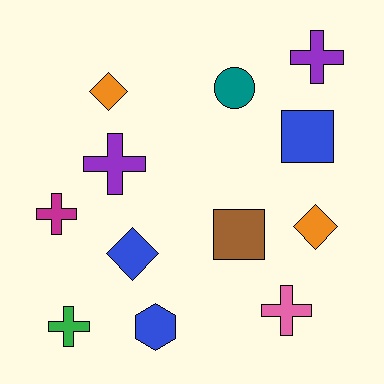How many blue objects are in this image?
There are 3 blue objects.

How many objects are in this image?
There are 12 objects.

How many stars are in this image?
There are no stars.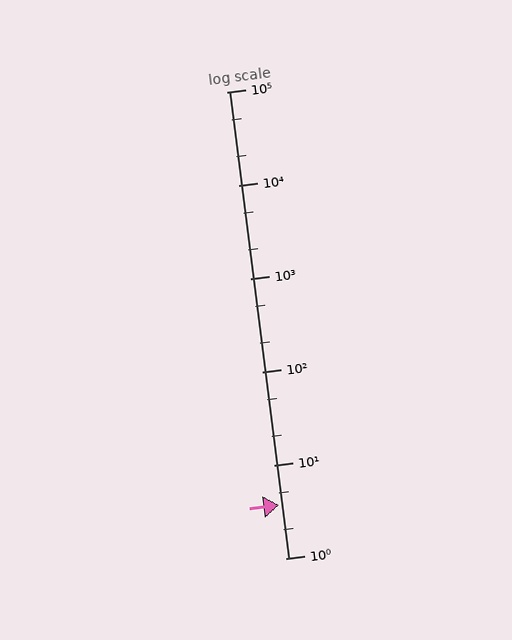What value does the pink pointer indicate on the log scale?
The pointer indicates approximately 3.7.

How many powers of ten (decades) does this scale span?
The scale spans 5 decades, from 1 to 100000.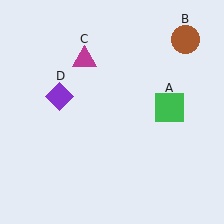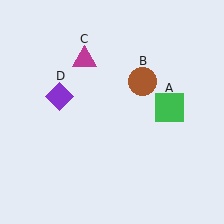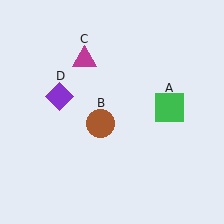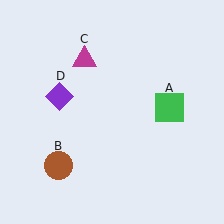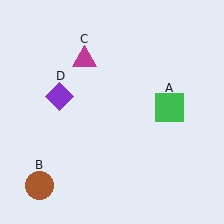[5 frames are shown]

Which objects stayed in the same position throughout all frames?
Green square (object A) and magenta triangle (object C) and purple diamond (object D) remained stationary.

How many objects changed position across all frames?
1 object changed position: brown circle (object B).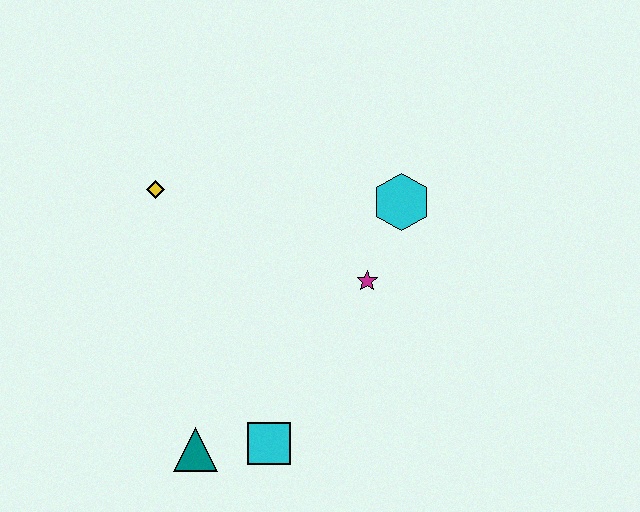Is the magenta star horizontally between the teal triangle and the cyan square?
No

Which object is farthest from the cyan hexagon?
The teal triangle is farthest from the cyan hexagon.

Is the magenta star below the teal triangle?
No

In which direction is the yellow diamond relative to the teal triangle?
The yellow diamond is above the teal triangle.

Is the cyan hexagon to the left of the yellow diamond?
No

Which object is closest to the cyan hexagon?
The magenta star is closest to the cyan hexagon.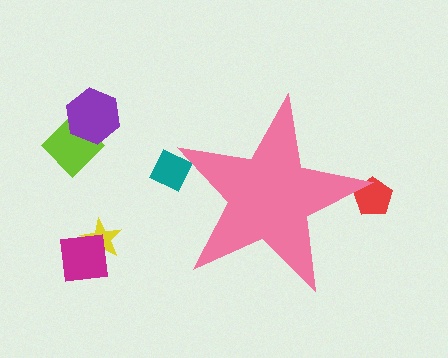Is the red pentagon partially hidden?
Yes, the red pentagon is partially hidden behind the pink star.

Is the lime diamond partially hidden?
No, the lime diamond is fully visible.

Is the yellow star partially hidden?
No, the yellow star is fully visible.